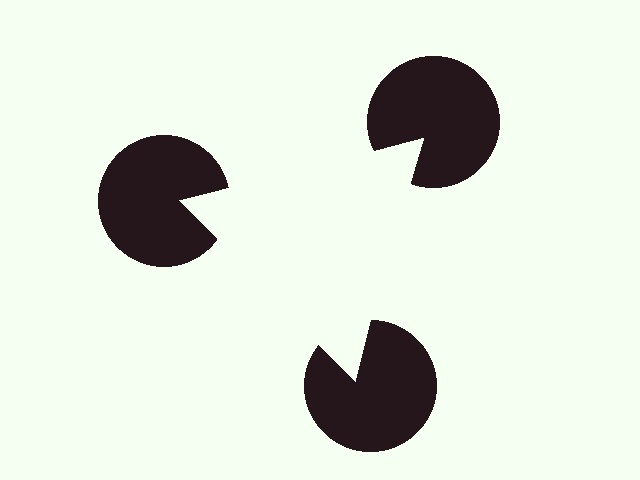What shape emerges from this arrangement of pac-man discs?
An illusory triangle — its edges are inferred from the aligned wedge cuts in the pac-man discs, not physically drawn.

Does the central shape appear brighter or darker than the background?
It typically appears slightly brighter than the background, even though no actual brightness change is drawn.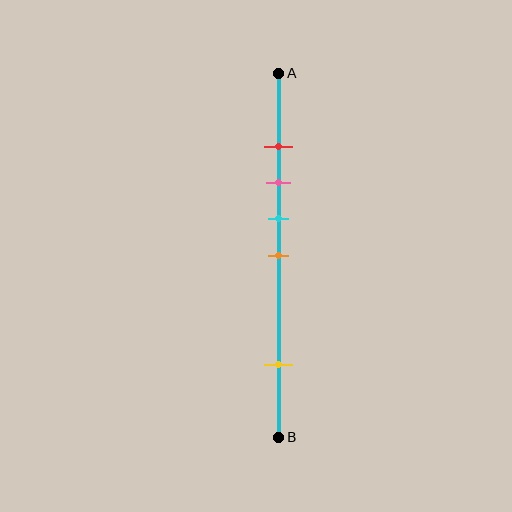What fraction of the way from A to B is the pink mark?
The pink mark is approximately 30% (0.3) of the way from A to B.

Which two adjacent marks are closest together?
The red and pink marks are the closest adjacent pair.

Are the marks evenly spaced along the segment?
No, the marks are not evenly spaced.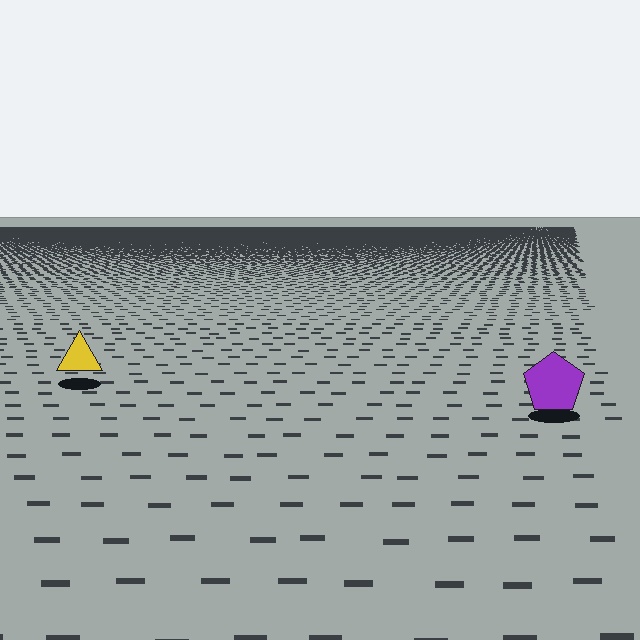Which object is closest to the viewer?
The purple pentagon is closest. The texture marks near it are larger and more spread out.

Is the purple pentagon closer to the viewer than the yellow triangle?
Yes. The purple pentagon is closer — you can tell from the texture gradient: the ground texture is coarser near it.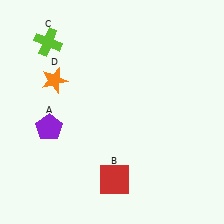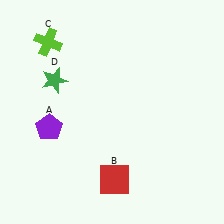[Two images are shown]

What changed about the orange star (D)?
In Image 1, D is orange. In Image 2, it changed to green.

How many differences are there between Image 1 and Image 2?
There is 1 difference between the two images.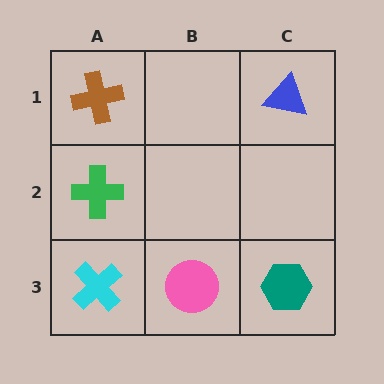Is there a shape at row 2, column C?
No, that cell is empty.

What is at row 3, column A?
A cyan cross.